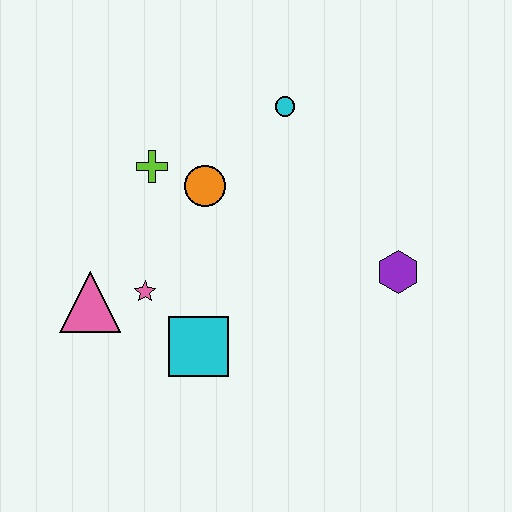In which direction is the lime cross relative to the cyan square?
The lime cross is above the cyan square.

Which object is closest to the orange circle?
The lime cross is closest to the orange circle.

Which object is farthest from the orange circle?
The purple hexagon is farthest from the orange circle.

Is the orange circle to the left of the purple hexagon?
Yes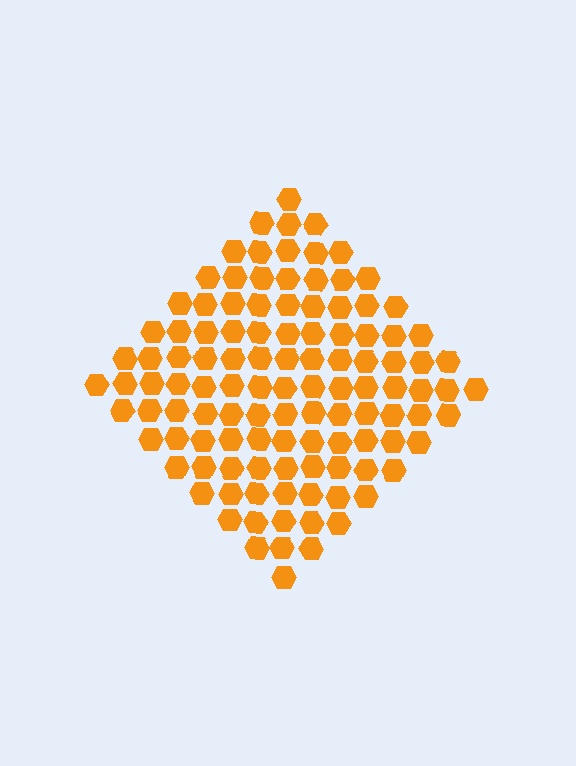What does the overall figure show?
The overall figure shows a diamond.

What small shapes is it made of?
It is made of small hexagons.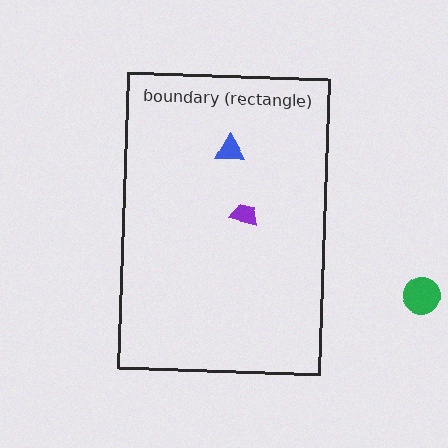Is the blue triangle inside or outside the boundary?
Inside.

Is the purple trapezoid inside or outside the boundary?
Inside.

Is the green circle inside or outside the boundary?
Outside.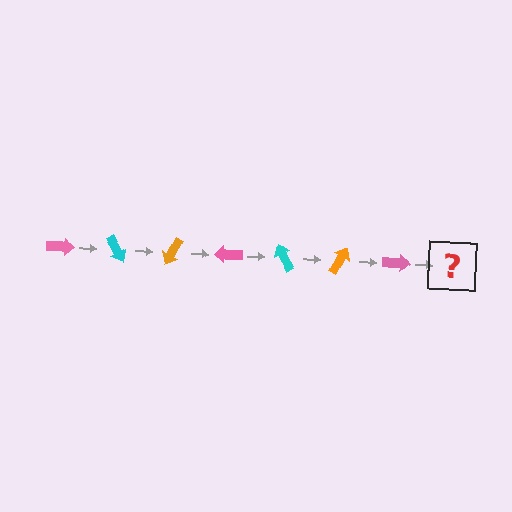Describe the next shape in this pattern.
It should be a cyan arrow, rotated 420 degrees from the start.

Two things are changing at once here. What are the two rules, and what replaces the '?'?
The two rules are that it rotates 60 degrees each step and the color cycles through pink, cyan, and orange. The '?' should be a cyan arrow, rotated 420 degrees from the start.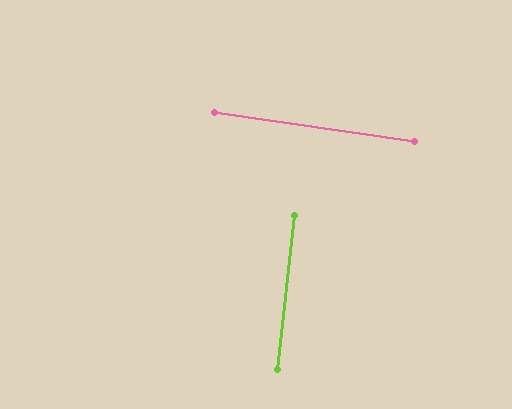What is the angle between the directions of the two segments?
Approximately 88 degrees.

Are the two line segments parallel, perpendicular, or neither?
Perpendicular — they meet at approximately 88°.